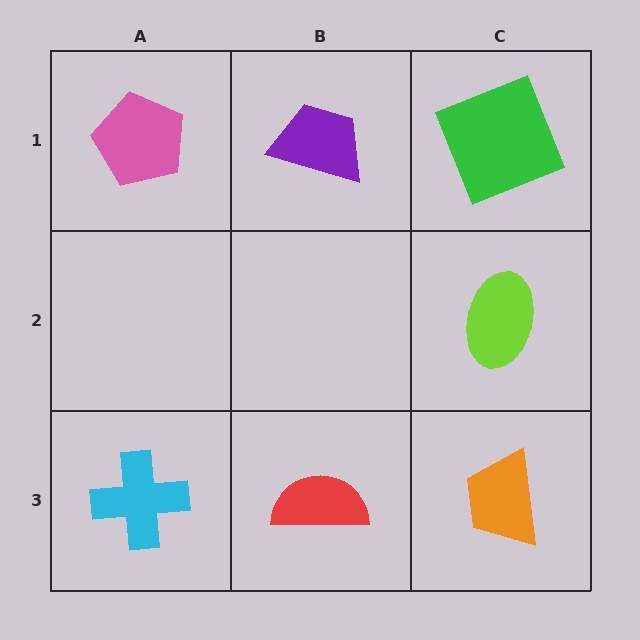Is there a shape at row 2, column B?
No, that cell is empty.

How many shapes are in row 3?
3 shapes.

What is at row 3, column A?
A cyan cross.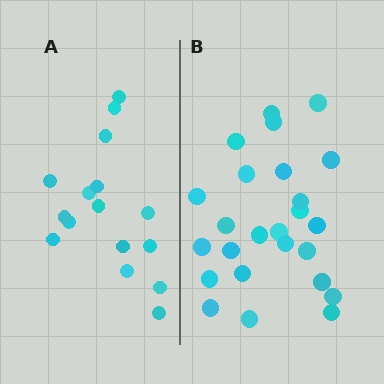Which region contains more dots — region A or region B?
Region B (the right region) has more dots.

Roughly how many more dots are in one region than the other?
Region B has roughly 8 or so more dots than region A.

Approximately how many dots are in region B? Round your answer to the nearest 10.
About 20 dots. (The exact count is 25, which rounds to 20.)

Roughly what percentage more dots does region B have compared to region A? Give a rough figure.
About 55% more.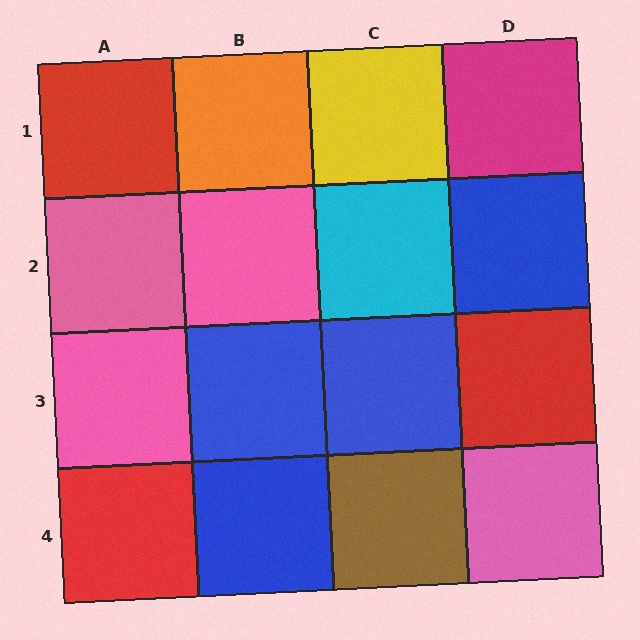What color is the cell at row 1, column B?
Orange.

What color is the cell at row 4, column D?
Pink.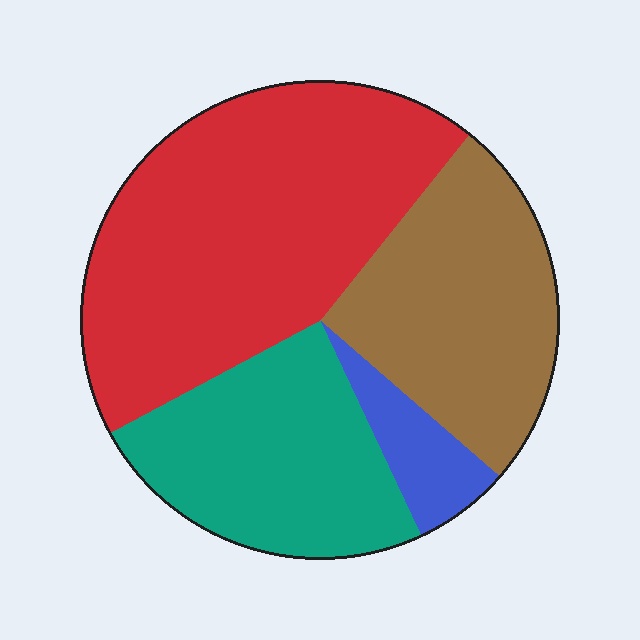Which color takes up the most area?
Red, at roughly 45%.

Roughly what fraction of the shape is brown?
Brown covers around 25% of the shape.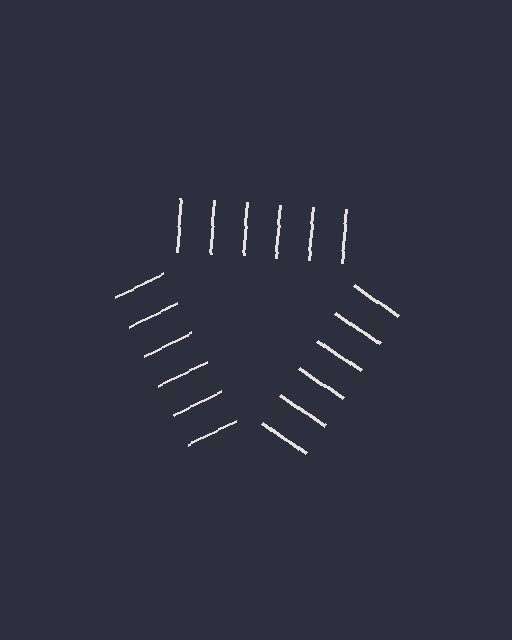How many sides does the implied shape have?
3 sides — the line-ends trace a triangle.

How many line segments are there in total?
18 — 6 along each of the 3 edges.